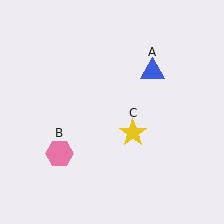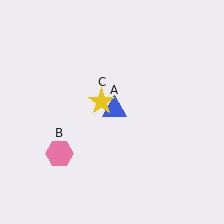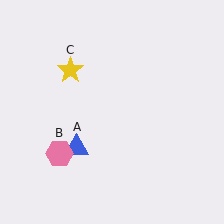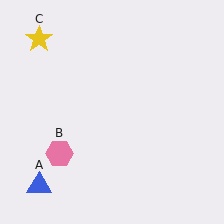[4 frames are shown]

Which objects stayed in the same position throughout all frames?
Pink hexagon (object B) remained stationary.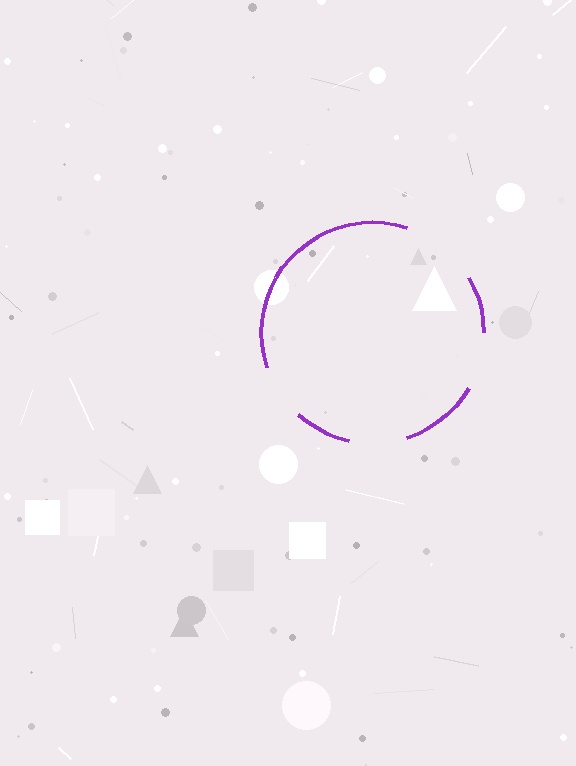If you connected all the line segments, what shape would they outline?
They would outline a circle.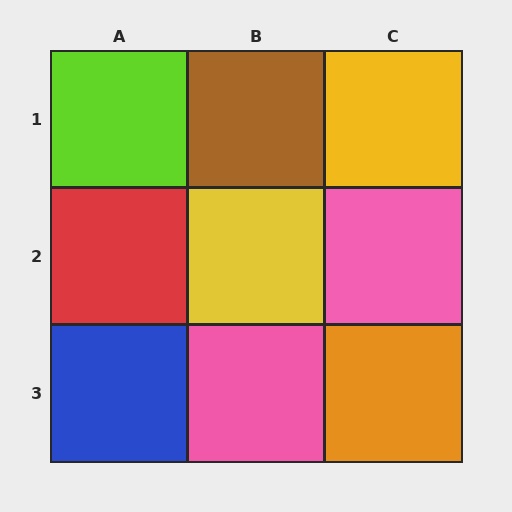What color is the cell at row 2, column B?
Yellow.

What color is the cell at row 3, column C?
Orange.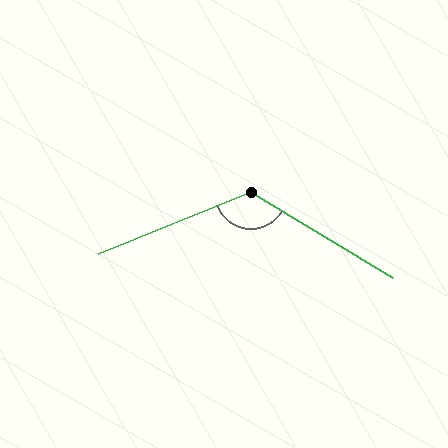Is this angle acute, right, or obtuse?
It is obtuse.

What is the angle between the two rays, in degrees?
Approximately 127 degrees.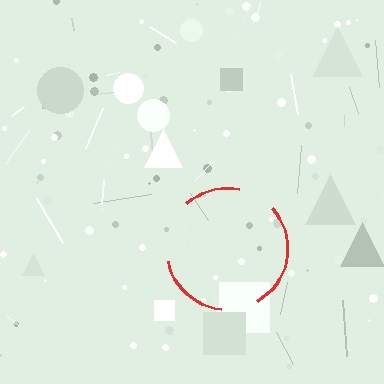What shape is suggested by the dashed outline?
The dashed outline suggests a circle.